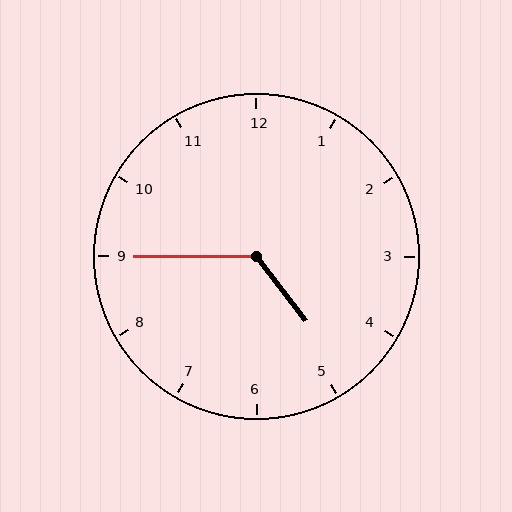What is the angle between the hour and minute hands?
Approximately 128 degrees.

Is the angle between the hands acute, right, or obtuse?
It is obtuse.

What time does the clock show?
4:45.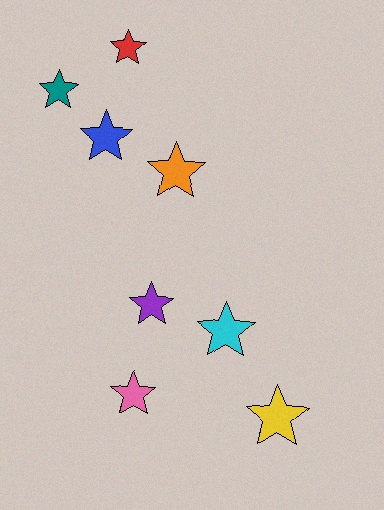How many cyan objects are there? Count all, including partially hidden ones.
There is 1 cyan object.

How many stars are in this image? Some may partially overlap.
There are 8 stars.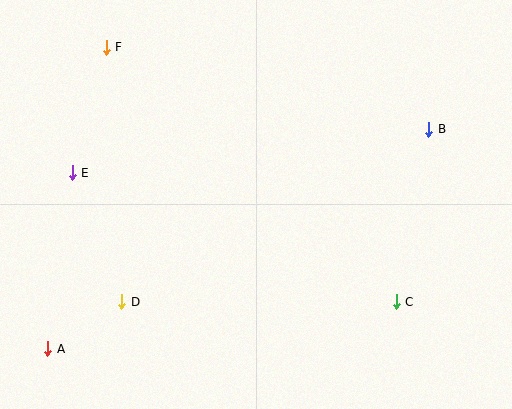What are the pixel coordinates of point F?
Point F is at (106, 47).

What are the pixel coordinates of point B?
Point B is at (429, 129).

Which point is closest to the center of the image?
Point D at (122, 302) is closest to the center.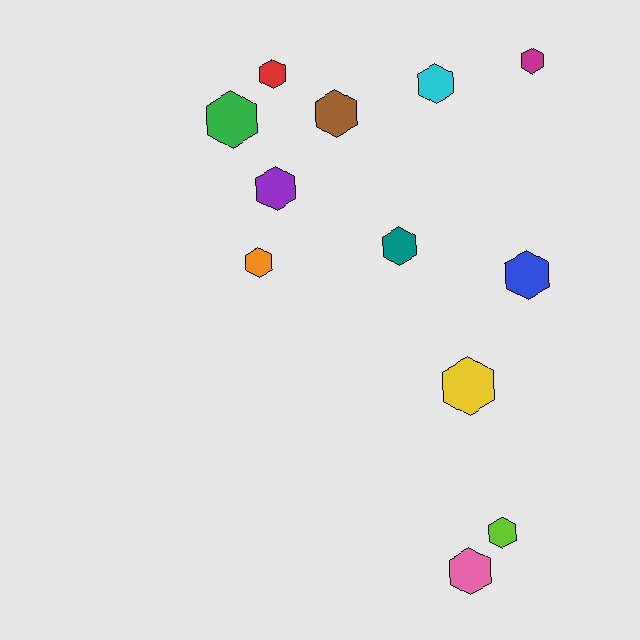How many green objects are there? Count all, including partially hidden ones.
There is 1 green object.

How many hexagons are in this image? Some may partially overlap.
There are 12 hexagons.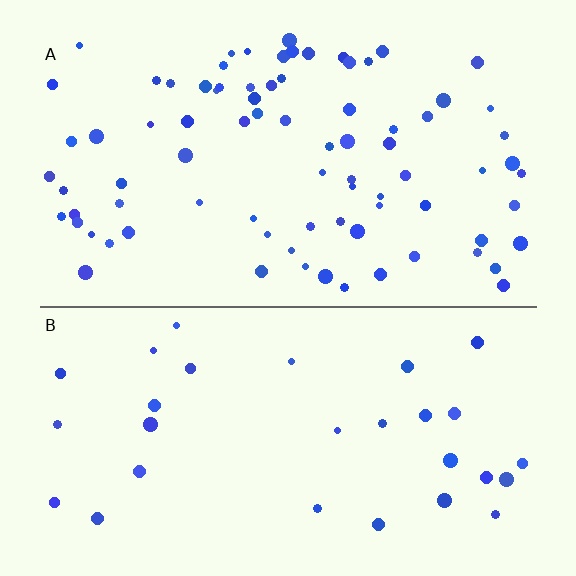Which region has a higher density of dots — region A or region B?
A (the top).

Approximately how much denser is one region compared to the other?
Approximately 2.8× — region A over region B.